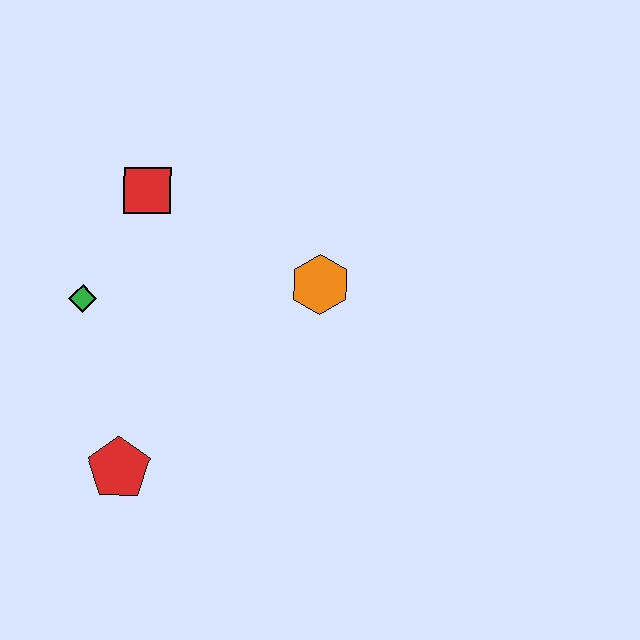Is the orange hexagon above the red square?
No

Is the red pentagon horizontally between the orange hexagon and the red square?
No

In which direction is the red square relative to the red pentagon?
The red square is above the red pentagon.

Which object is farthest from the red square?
The red pentagon is farthest from the red square.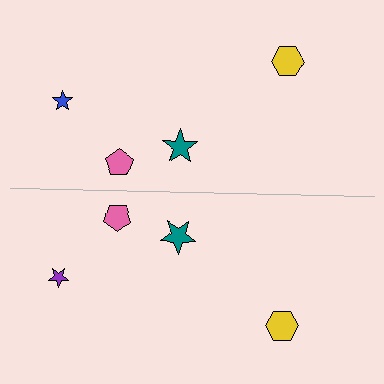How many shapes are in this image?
There are 8 shapes in this image.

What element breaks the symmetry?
The purple star on the bottom side breaks the symmetry — its mirror counterpart is blue.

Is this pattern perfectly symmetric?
No, the pattern is not perfectly symmetric. The purple star on the bottom side breaks the symmetry — its mirror counterpart is blue.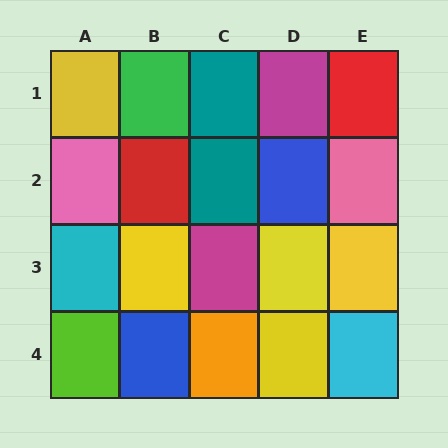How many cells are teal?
2 cells are teal.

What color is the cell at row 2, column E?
Pink.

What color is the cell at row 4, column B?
Blue.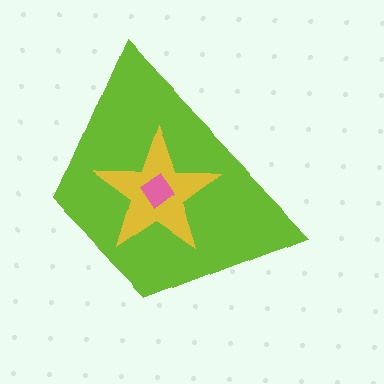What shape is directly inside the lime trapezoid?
The yellow star.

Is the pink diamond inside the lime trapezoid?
Yes.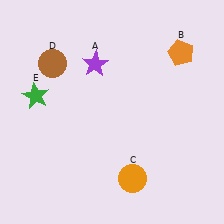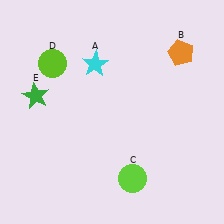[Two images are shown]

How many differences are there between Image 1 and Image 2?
There are 3 differences between the two images.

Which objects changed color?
A changed from purple to cyan. C changed from orange to lime. D changed from brown to lime.